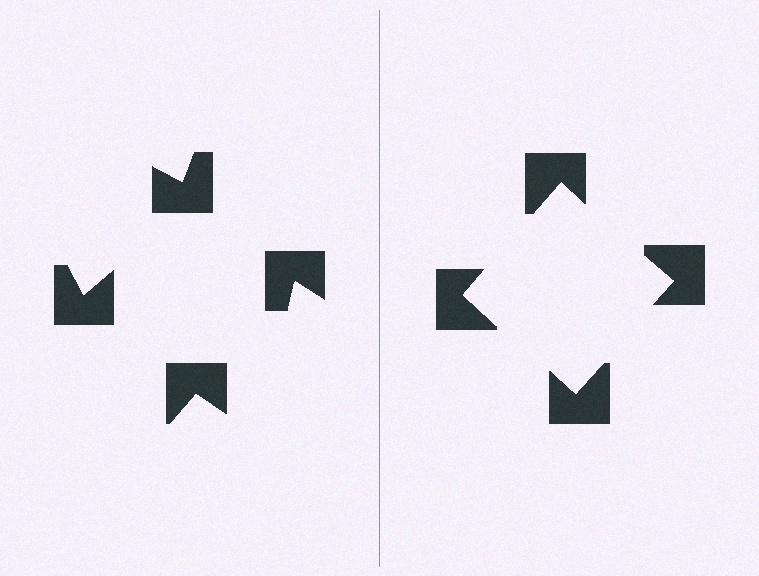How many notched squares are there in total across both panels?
8 — 4 on each side.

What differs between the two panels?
The notched squares are positioned identically on both sides; only the wedge orientations differ. On the right they align to a square; on the left they are misaligned.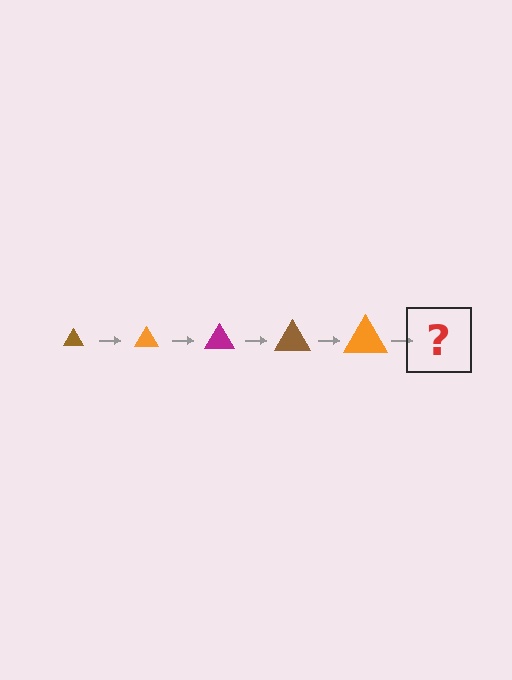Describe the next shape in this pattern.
It should be a magenta triangle, larger than the previous one.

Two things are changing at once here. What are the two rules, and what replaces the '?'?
The two rules are that the triangle grows larger each step and the color cycles through brown, orange, and magenta. The '?' should be a magenta triangle, larger than the previous one.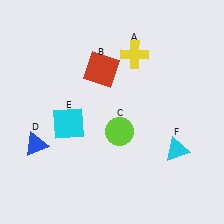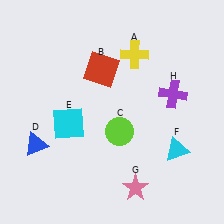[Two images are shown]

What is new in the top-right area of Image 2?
A purple cross (H) was added in the top-right area of Image 2.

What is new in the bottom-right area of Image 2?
A pink star (G) was added in the bottom-right area of Image 2.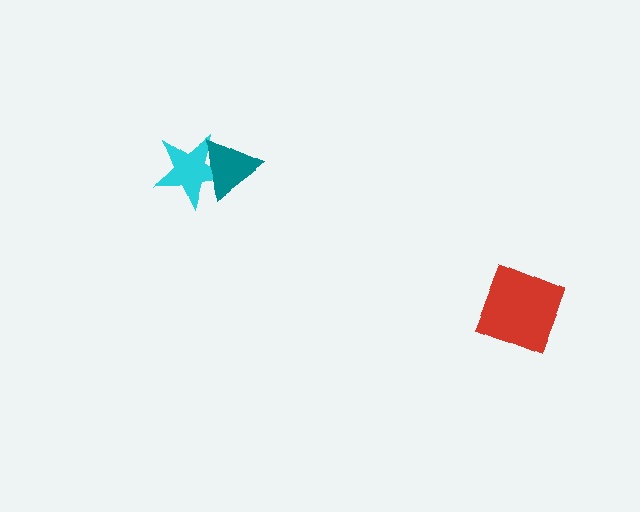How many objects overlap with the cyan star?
1 object overlaps with the cyan star.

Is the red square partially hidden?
No, no other shape covers it.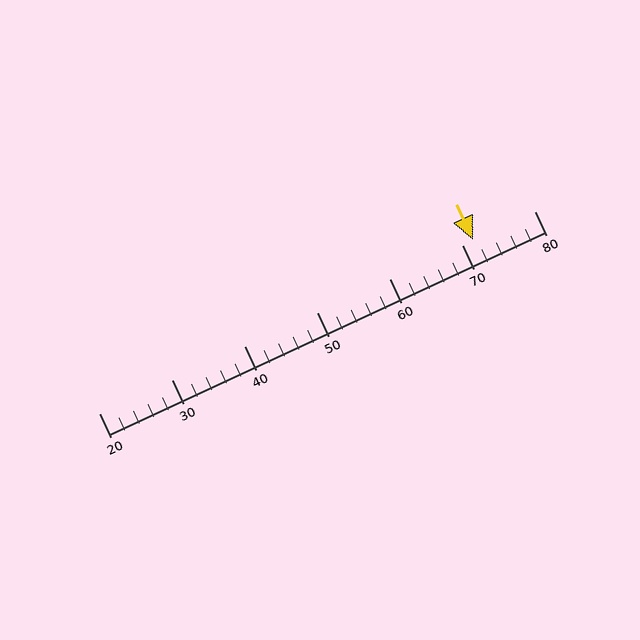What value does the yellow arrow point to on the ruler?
The yellow arrow points to approximately 72.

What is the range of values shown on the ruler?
The ruler shows values from 20 to 80.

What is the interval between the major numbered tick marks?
The major tick marks are spaced 10 units apart.